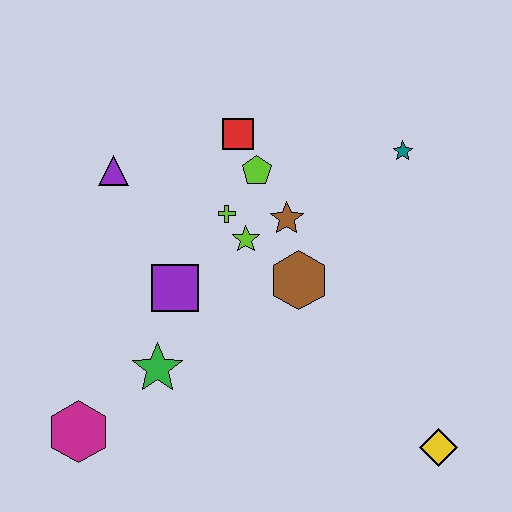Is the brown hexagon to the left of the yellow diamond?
Yes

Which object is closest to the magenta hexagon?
The green star is closest to the magenta hexagon.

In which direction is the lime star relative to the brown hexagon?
The lime star is to the left of the brown hexagon.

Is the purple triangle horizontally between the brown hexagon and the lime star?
No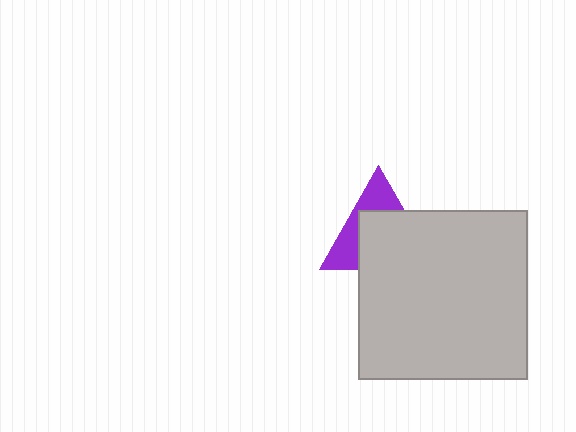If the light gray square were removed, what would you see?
You would see the complete purple triangle.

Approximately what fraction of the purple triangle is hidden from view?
Roughly 61% of the purple triangle is hidden behind the light gray square.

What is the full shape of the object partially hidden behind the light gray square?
The partially hidden object is a purple triangle.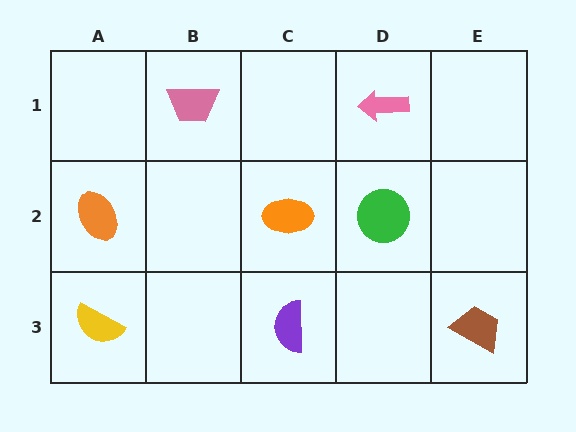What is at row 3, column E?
A brown trapezoid.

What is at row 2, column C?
An orange ellipse.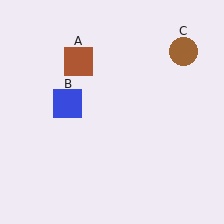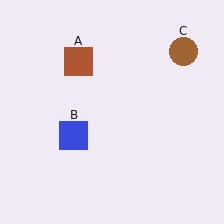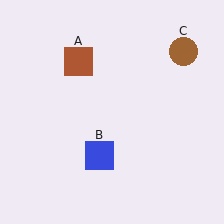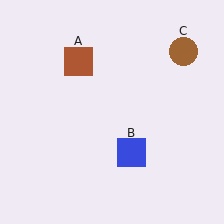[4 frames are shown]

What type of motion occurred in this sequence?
The blue square (object B) rotated counterclockwise around the center of the scene.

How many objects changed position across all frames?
1 object changed position: blue square (object B).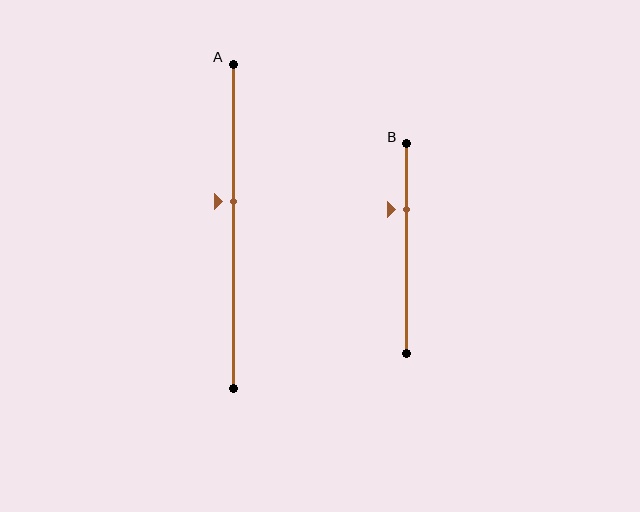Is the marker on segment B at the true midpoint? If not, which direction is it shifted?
No, the marker on segment B is shifted upward by about 18% of the segment length.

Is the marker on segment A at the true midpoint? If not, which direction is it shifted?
No, the marker on segment A is shifted upward by about 8% of the segment length.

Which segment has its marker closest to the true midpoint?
Segment A has its marker closest to the true midpoint.